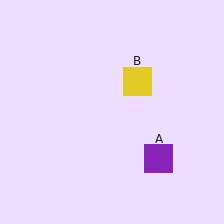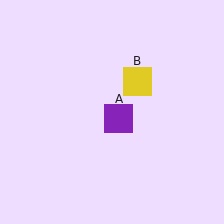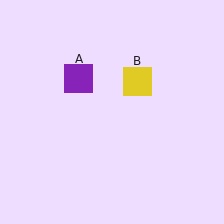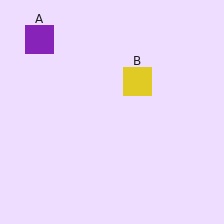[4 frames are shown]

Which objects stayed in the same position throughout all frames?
Yellow square (object B) remained stationary.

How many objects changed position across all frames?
1 object changed position: purple square (object A).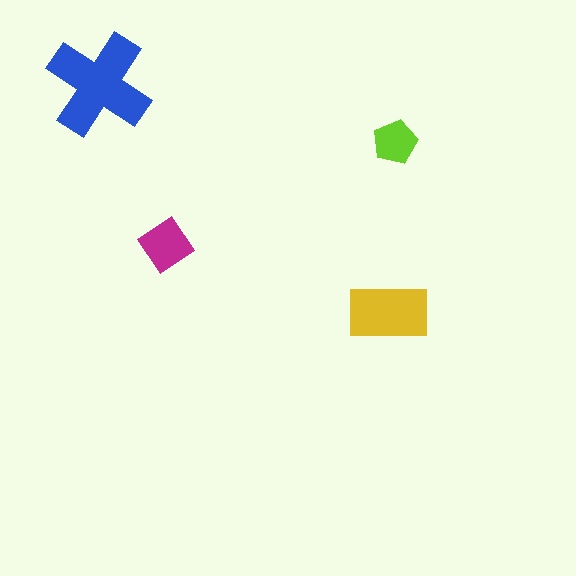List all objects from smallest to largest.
The lime pentagon, the magenta diamond, the yellow rectangle, the blue cross.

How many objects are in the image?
There are 4 objects in the image.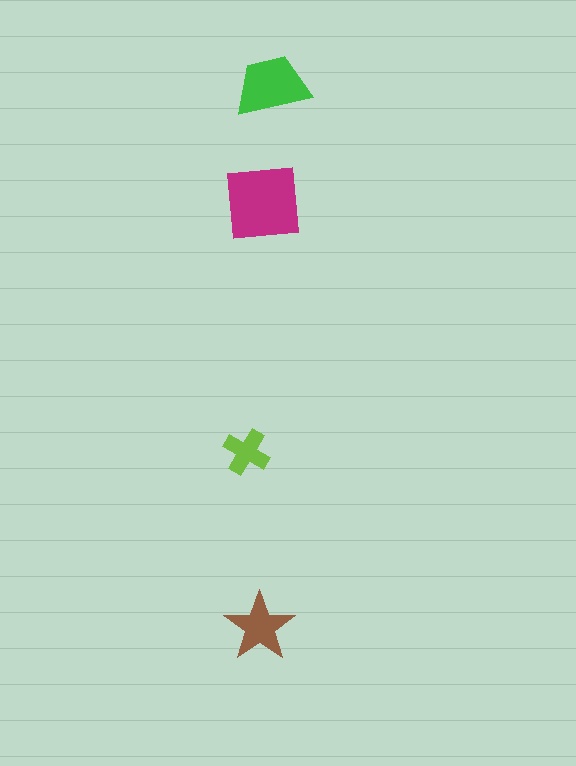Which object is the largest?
The magenta square.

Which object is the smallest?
The lime cross.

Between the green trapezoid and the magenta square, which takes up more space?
The magenta square.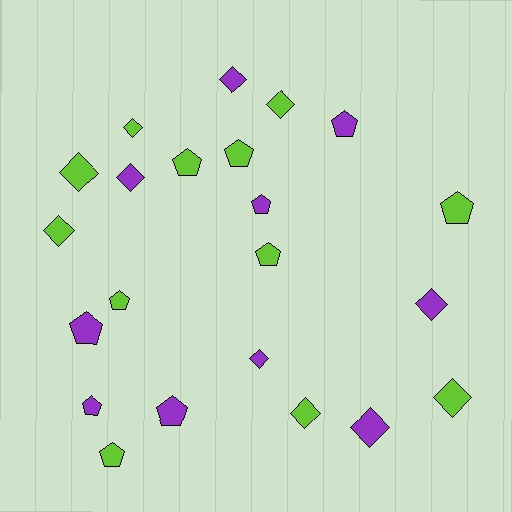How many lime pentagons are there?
There are 6 lime pentagons.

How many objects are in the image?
There are 22 objects.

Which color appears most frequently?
Lime, with 12 objects.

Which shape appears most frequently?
Diamond, with 11 objects.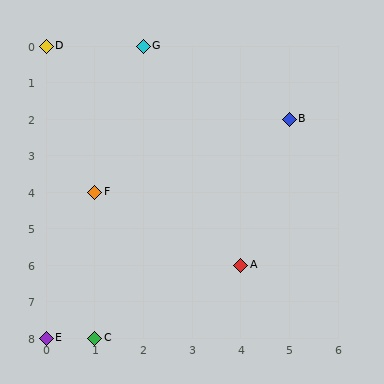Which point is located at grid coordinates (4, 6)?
Point A is at (4, 6).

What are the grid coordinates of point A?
Point A is at grid coordinates (4, 6).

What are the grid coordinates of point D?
Point D is at grid coordinates (0, 0).